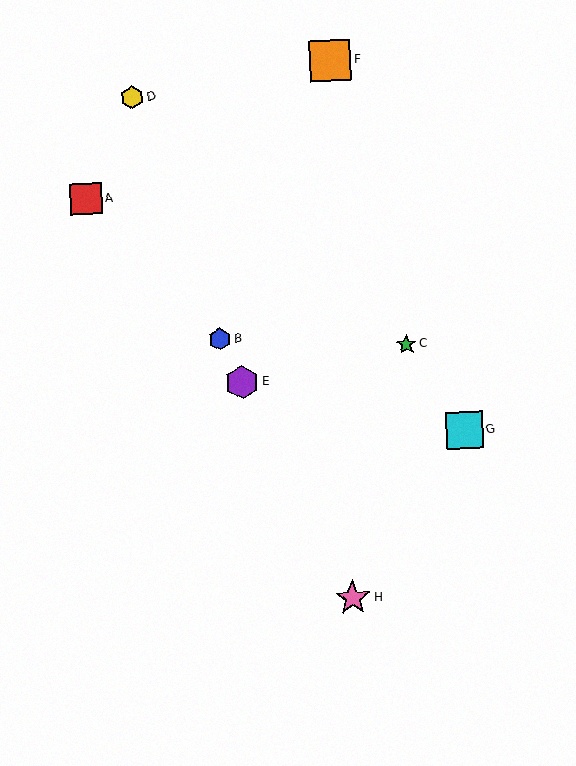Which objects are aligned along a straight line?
Objects B, E, H are aligned along a straight line.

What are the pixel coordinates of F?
Object F is at (330, 60).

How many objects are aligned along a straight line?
3 objects (B, E, H) are aligned along a straight line.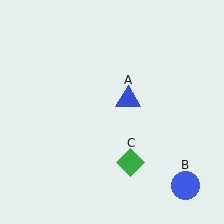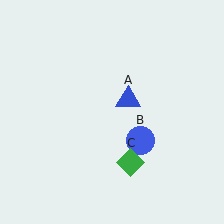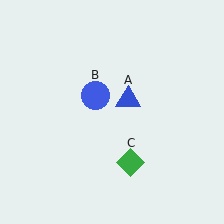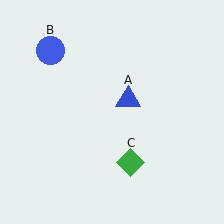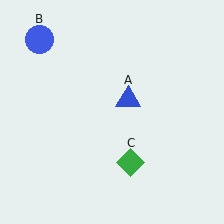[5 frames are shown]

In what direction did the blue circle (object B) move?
The blue circle (object B) moved up and to the left.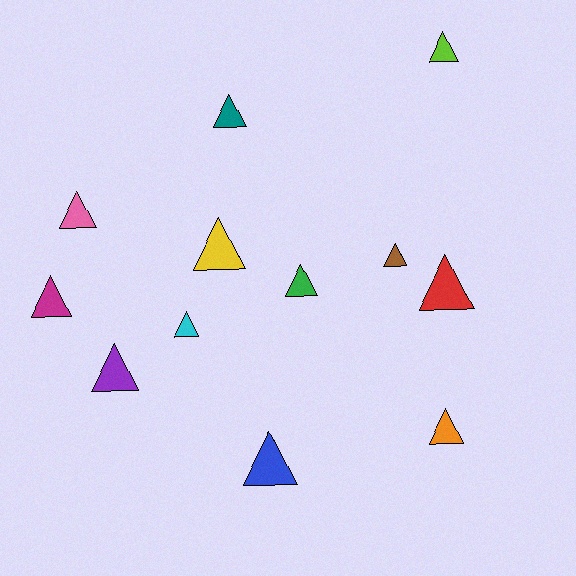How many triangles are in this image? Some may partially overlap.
There are 12 triangles.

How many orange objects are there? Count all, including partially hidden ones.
There is 1 orange object.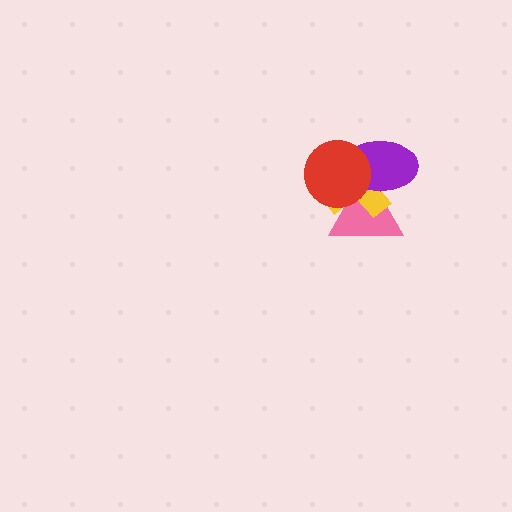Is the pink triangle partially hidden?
Yes, it is partially covered by another shape.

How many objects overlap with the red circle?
3 objects overlap with the red circle.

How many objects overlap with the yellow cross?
3 objects overlap with the yellow cross.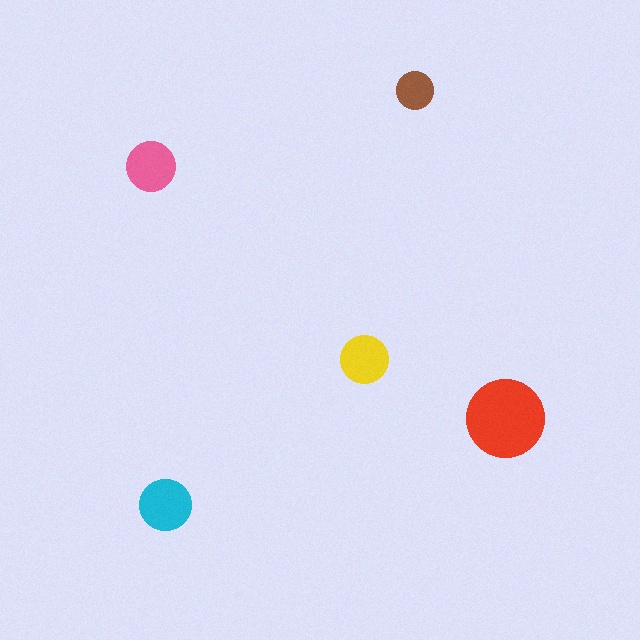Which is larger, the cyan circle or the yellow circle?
The cyan one.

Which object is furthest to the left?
The pink circle is leftmost.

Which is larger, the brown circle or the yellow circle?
The yellow one.